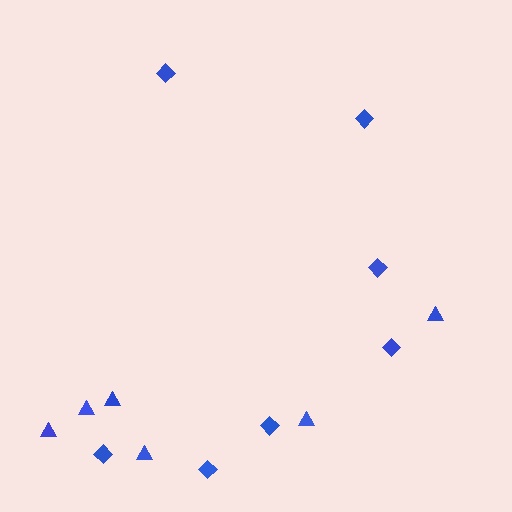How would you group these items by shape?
There are 2 groups: one group of triangles (6) and one group of diamonds (7).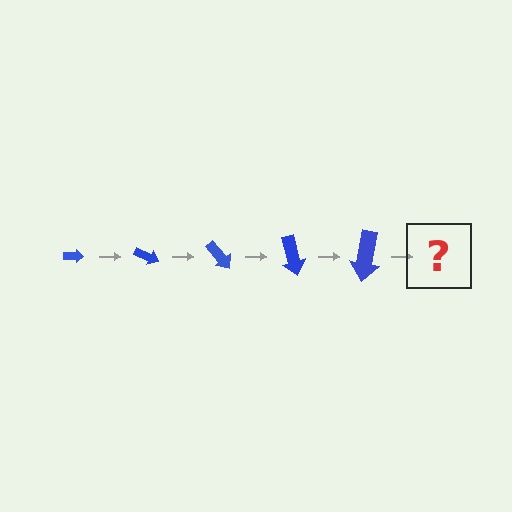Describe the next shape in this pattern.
It should be an arrow, larger than the previous one and rotated 125 degrees from the start.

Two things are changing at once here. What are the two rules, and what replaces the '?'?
The two rules are that the arrow grows larger each step and it rotates 25 degrees each step. The '?' should be an arrow, larger than the previous one and rotated 125 degrees from the start.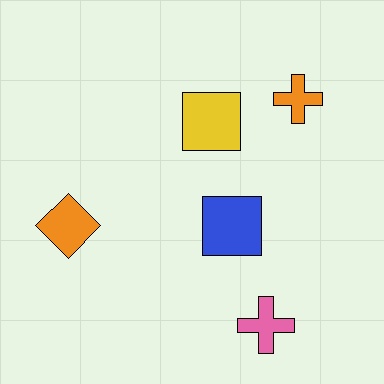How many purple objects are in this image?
There are no purple objects.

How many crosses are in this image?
There are 2 crosses.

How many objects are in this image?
There are 5 objects.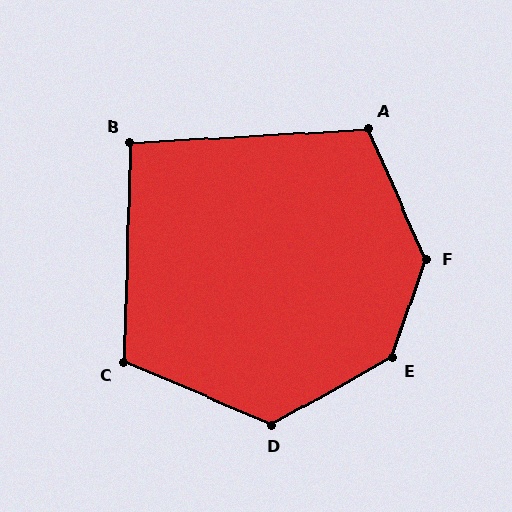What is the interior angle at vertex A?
Approximately 110 degrees (obtuse).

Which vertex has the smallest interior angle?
B, at approximately 95 degrees.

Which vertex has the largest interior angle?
E, at approximately 138 degrees.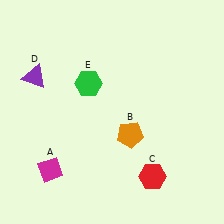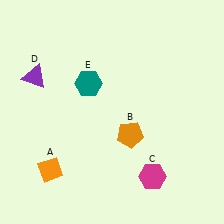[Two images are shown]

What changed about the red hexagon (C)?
In Image 1, C is red. In Image 2, it changed to magenta.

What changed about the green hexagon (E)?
In Image 1, E is green. In Image 2, it changed to teal.